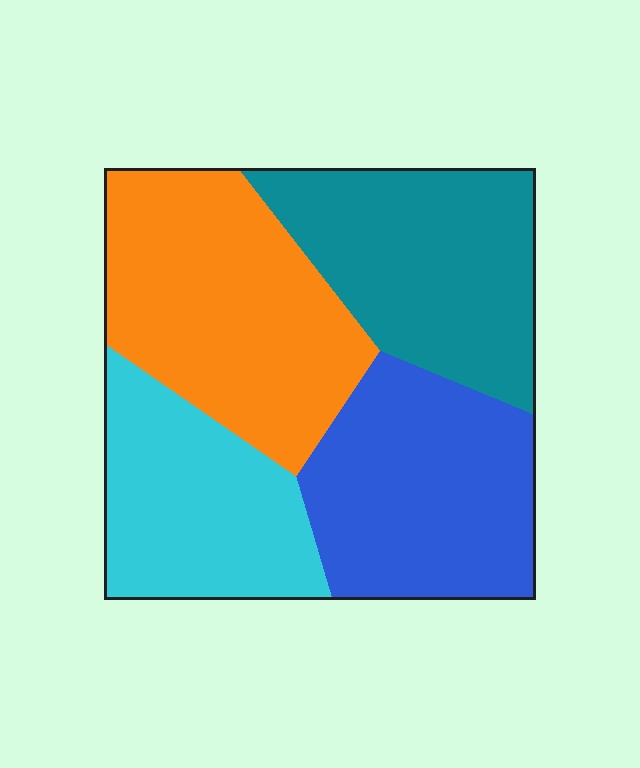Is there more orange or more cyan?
Orange.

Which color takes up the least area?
Cyan, at roughly 20%.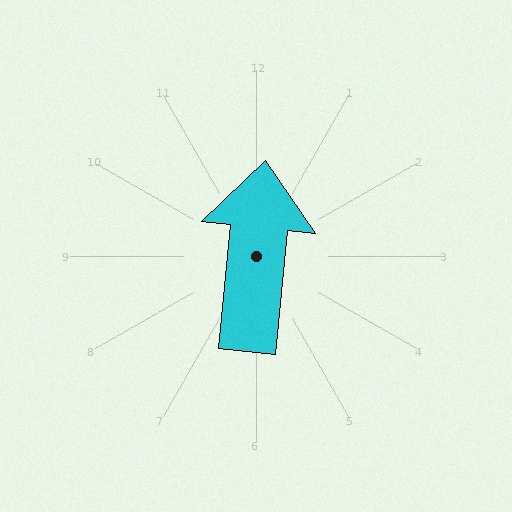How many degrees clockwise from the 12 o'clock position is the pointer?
Approximately 6 degrees.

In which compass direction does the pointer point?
North.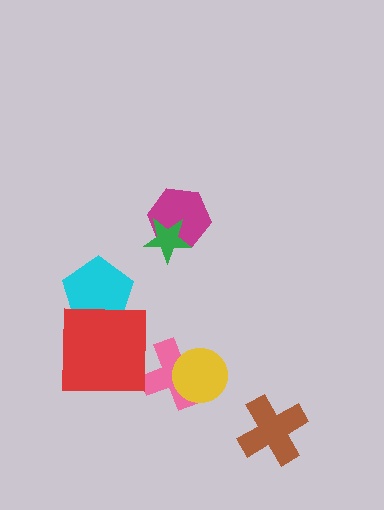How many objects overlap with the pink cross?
1 object overlaps with the pink cross.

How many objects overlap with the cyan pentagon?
1 object overlaps with the cyan pentagon.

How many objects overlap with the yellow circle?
1 object overlaps with the yellow circle.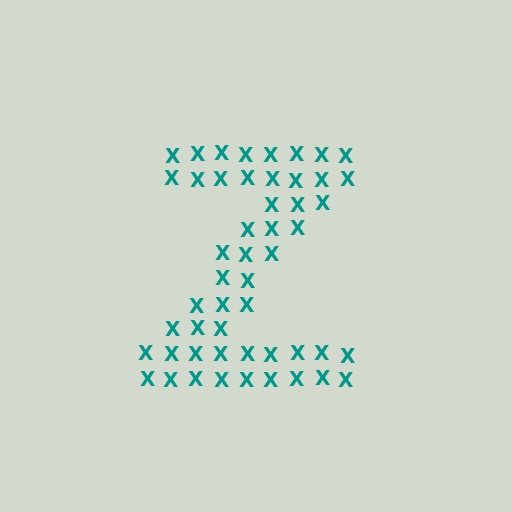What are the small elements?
The small elements are letter X's.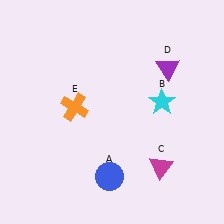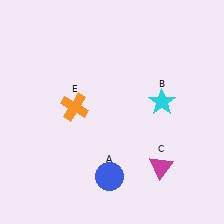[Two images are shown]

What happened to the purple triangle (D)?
The purple triangle (D) was removed in Image 2. It was in the top-right area of Image 1.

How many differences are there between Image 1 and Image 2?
There is 1 difference between the two images.